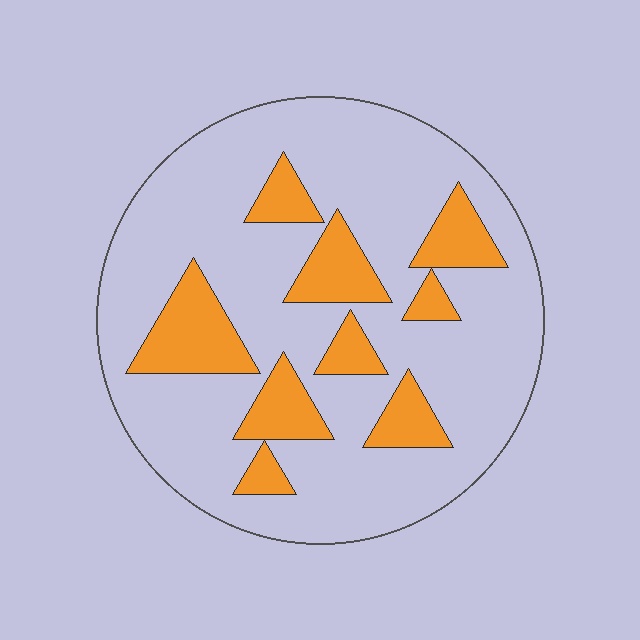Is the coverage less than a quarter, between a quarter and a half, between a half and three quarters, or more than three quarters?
Less than a quarter.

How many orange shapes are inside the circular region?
9.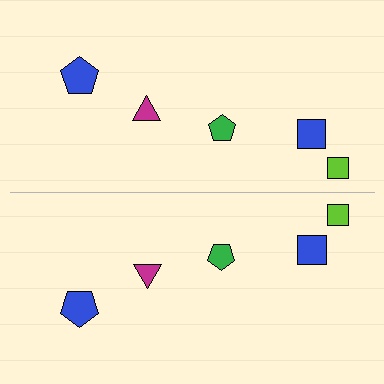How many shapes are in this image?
There are 10 shapes in this image.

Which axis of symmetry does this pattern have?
The pattern has a horizontal axis of symmetry running through the center of the image.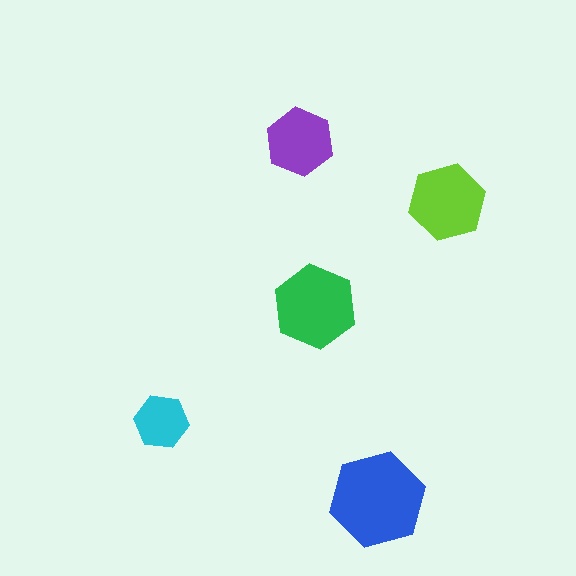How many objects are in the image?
There are 5 objects in the image.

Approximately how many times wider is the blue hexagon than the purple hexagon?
About 1.5 times wider.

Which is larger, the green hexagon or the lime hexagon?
The green one.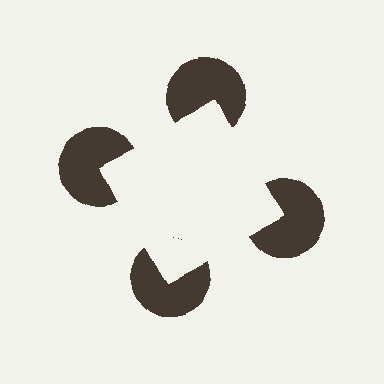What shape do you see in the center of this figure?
An illusory square — its edges are inferred from the aligned wedge cuts in the pac-man discs, not physically drawn.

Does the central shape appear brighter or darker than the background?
It typically appears slightly brighter than the background, even though no actual brightness change is drawn.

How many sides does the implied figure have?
4 sides.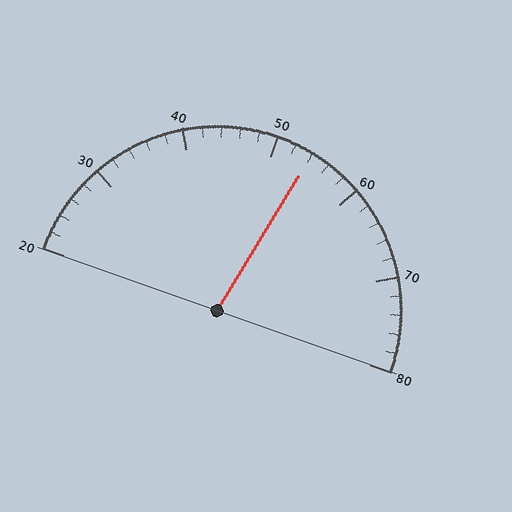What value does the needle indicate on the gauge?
The needle indicates approximately 54.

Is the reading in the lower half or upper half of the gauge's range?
The reading is in the upper half of the range (20 to 80).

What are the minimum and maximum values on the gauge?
The gauge ranges from 20 to 80.